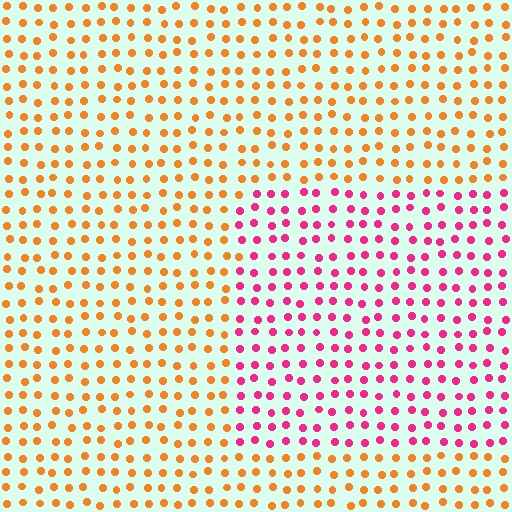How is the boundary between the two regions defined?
The boundary is defined purely by a slight shift in hue (about 58 degrees). Spacing, size, and orientation are identical on both sides.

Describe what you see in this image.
The image is filled with small orange elements in a uniform arrangement. A rectangle-shaped region is visible where the elements are tinted to a slightly different hue, forming a subtle color boundary.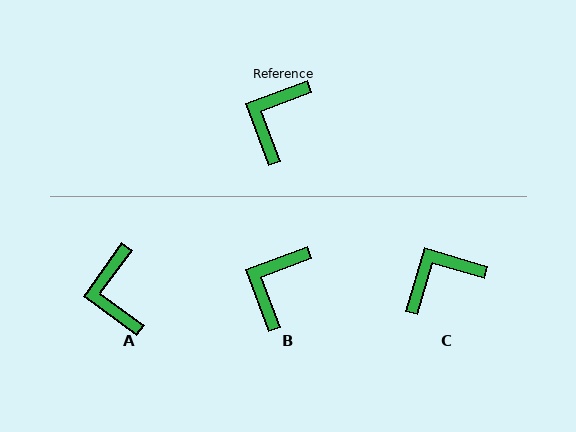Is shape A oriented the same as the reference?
No, it is off by about 33 degrees.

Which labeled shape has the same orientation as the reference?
B.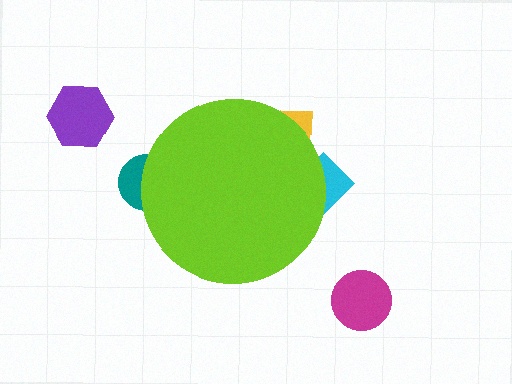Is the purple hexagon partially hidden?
No, the purple hexagon is fully visible.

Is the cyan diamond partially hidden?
Yes, the cyan diamond is partially hidden behind the lime circle.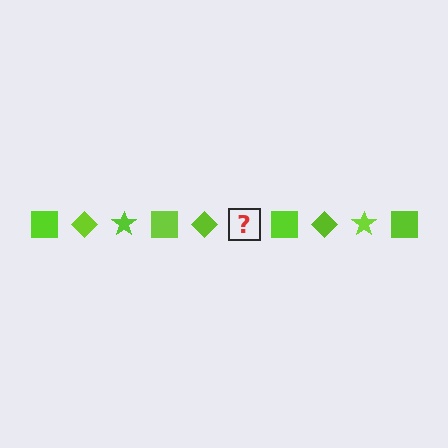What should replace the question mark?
The question mark should be replaced with a lime star.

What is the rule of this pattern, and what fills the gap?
The rule is that the pattern cycles through square, diamond, star shapes in lime. The gap should be filled with a lime star.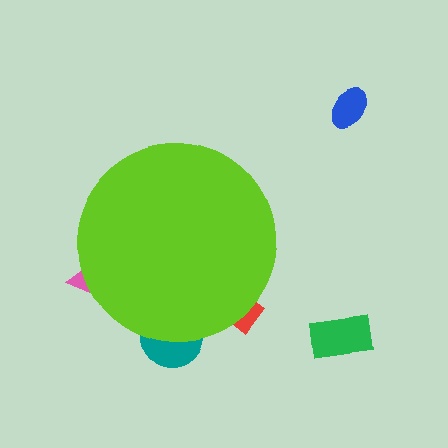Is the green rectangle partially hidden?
No, the green rectangle is fully visible.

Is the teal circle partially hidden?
Yes, the teal circle is partially hidden behind the lime circle.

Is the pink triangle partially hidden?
Yes, the pink triangle is partially hidden behind the lime circle.